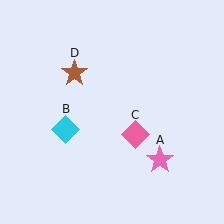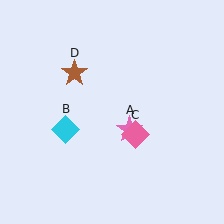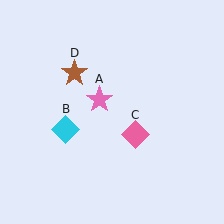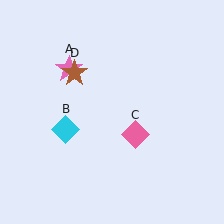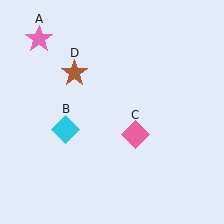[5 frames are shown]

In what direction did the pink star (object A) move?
The pink star (object A) moved up and to the left.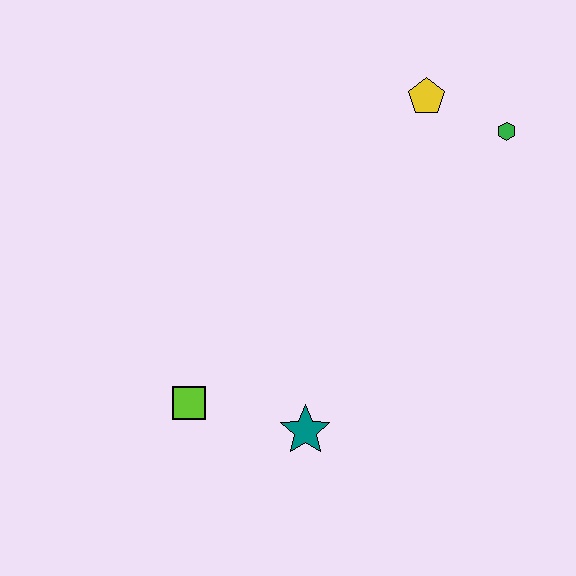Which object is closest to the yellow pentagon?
The green hexagon is closest to the yellow pentagon.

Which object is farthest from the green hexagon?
The lime square is farthest from the green hexagon.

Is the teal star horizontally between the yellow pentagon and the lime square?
Yes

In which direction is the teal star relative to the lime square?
The teal star is to the right of the lime square.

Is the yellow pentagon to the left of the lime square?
No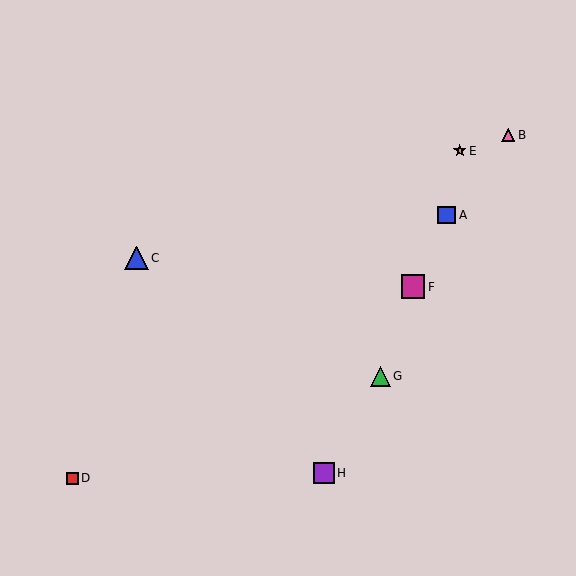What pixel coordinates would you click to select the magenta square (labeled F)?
Click at (413, 287) to select the magenta square F.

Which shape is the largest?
The magenta square (labeled F) is the largest.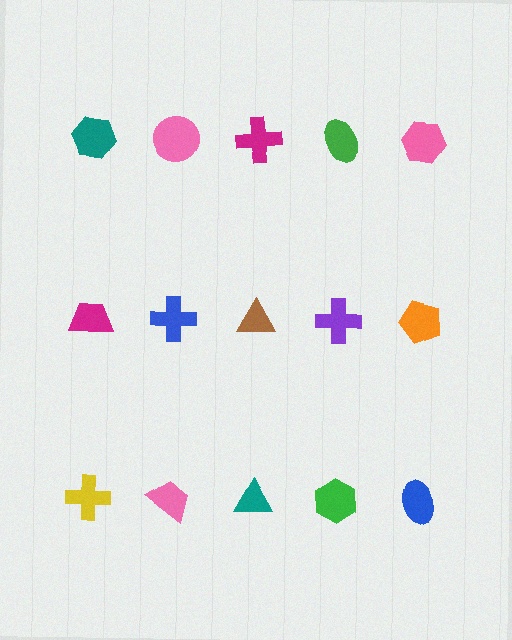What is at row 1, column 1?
A teal hexagon.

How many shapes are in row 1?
5 shapes.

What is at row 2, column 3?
A brown triangle.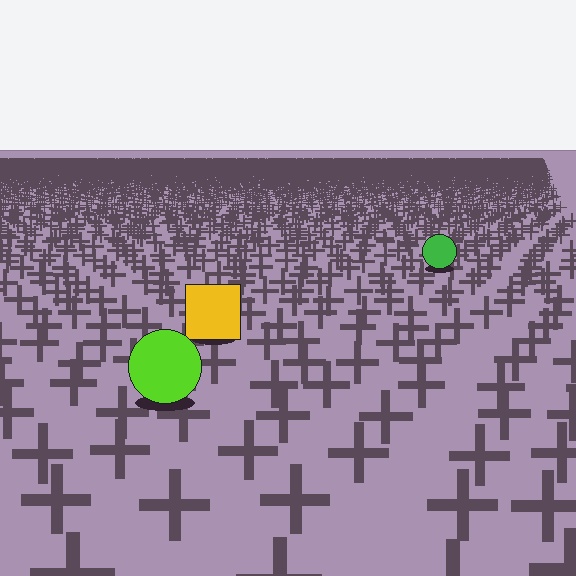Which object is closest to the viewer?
The lime circle is closest. The texture marks near it are larger and more spread out.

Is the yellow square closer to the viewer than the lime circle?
No. The lime circle is closer — you can tell from the texture gradient: the ground texture is coarser near it.